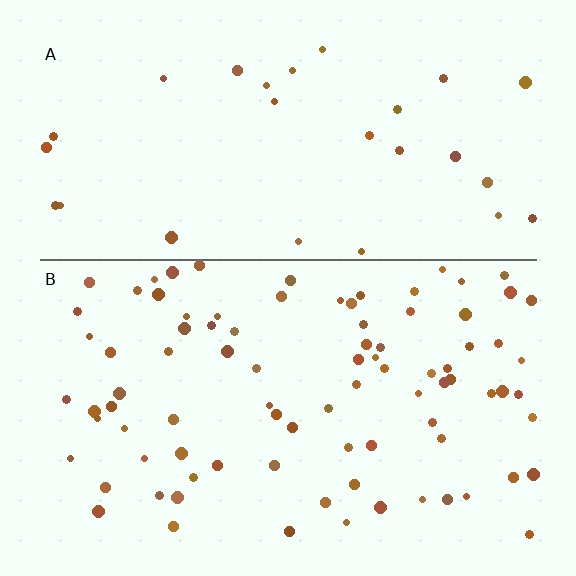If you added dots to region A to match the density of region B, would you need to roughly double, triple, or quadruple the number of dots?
Approximately triple.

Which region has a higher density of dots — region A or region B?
B (the bottom).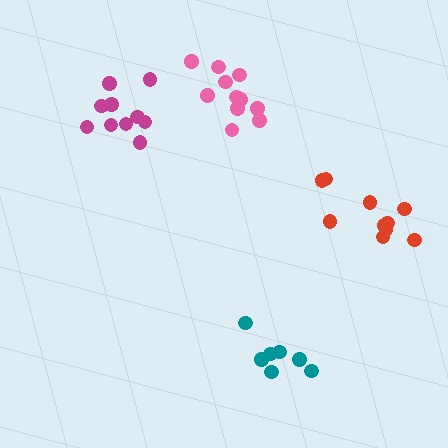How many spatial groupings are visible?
There are 4 spatial groupings.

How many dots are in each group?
Group 1: 10 dots, Group 2: 7 dots, Group 3: 11 dots, Group 4: 10 dots (38 total).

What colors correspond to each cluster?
The clusters are colored: red, teal, pink, magenta.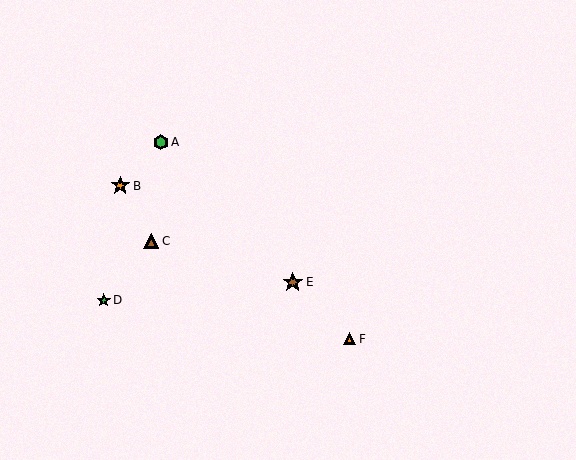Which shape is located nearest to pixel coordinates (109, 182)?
The orange star (labeled B) at (120, 186) is nearest to that location.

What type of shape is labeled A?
Shape A is a green hexagon.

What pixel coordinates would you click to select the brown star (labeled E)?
Click at (293, 282) to select the brown star E.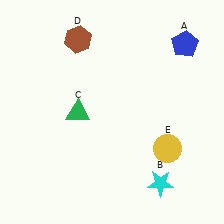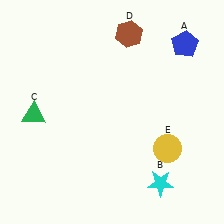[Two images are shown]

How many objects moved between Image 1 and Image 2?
2 objects moved between the two images.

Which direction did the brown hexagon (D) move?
The brown hexagon (D) moved right.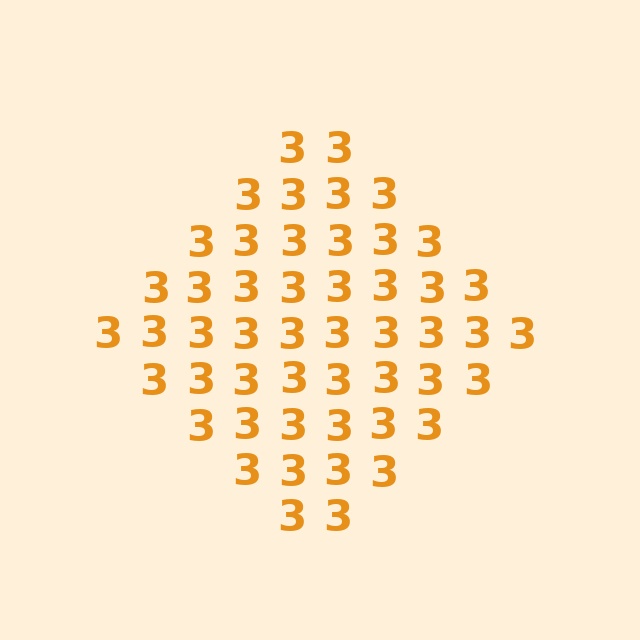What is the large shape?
The large shape is a diamond.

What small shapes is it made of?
It is made of small digit 3's.